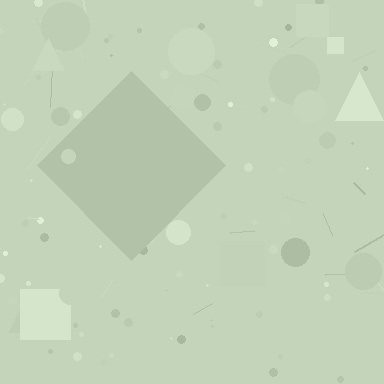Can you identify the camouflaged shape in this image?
The camouflaged shape is a diamond.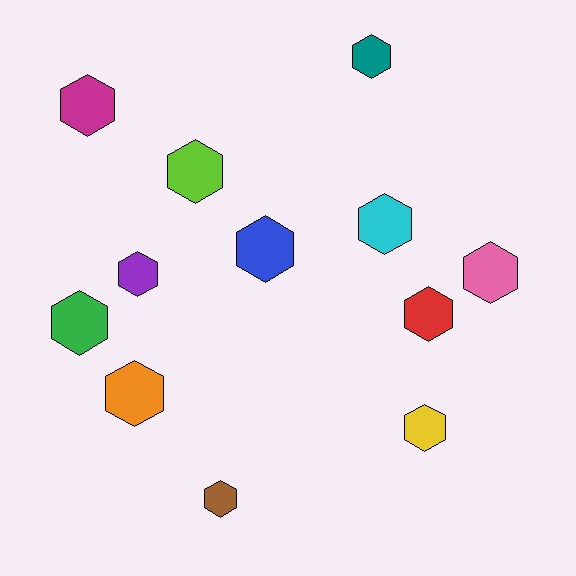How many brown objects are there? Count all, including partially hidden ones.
There is 1 brown object.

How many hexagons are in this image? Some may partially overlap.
There are 12 hexagons.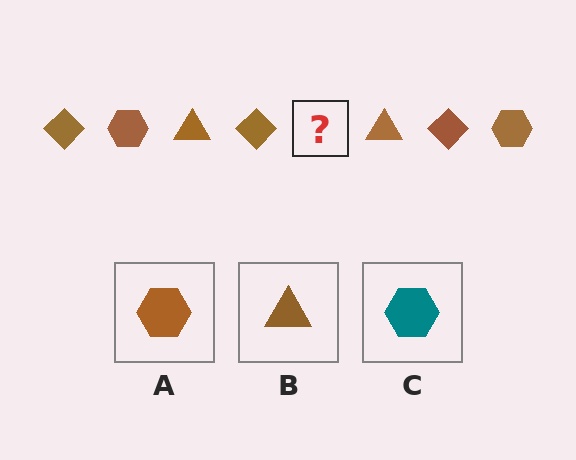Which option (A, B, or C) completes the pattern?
A.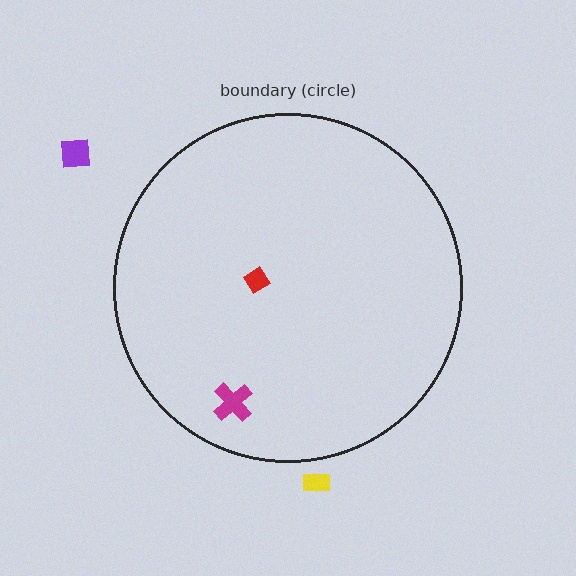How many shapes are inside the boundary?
2 inside, 2 outside.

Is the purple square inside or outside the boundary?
Outside.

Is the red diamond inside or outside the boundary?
Inside.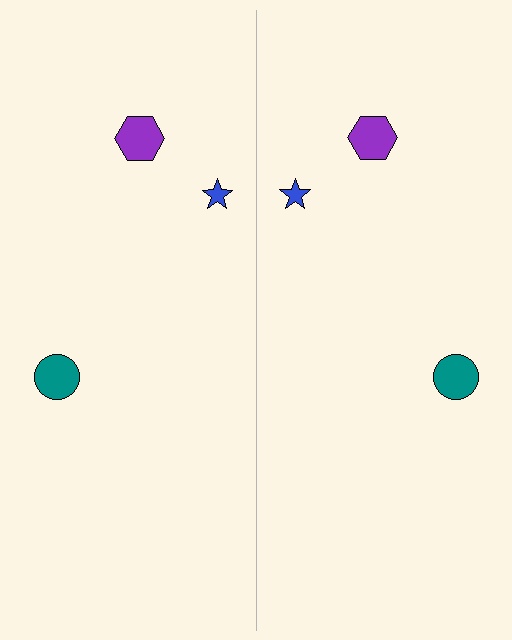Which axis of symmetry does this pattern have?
The pattern has a vertical axis of symmetry running through the center of the image.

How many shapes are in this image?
There are 6 shapes in this image.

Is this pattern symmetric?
Yes, this pattern has bilateral (reflection) symmetry.